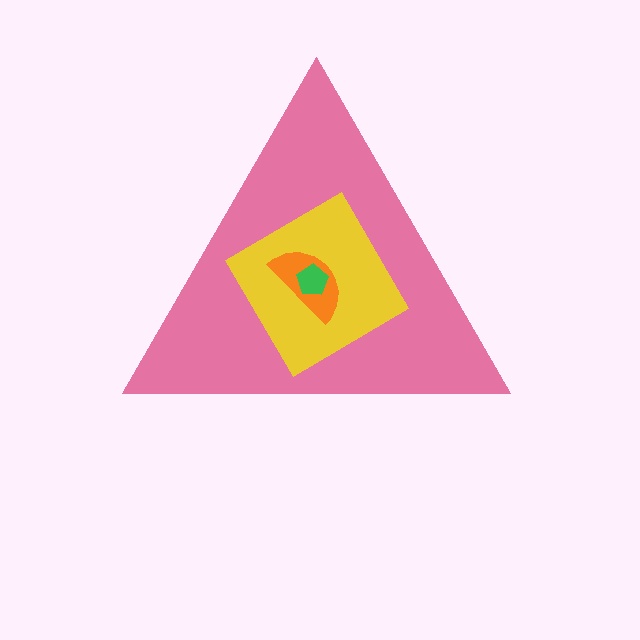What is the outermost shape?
The pink triangle.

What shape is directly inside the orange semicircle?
The green pentagon.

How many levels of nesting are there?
4.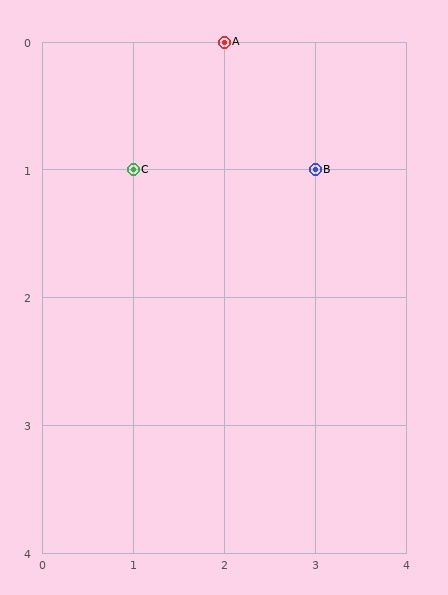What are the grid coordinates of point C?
Point C is at grid coordinates (1, 1).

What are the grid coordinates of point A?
Point A is at grid coordinates (2, 0).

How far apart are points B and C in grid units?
Points B and C are 2 columns apart.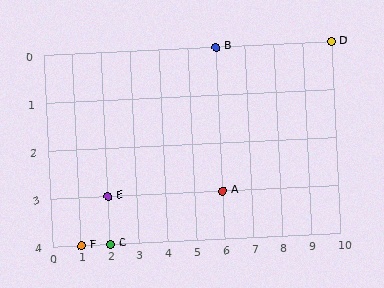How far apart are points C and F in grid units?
Points C and F are 1 column apart.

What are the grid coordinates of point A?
Point A is at grid coordinates (6, 3).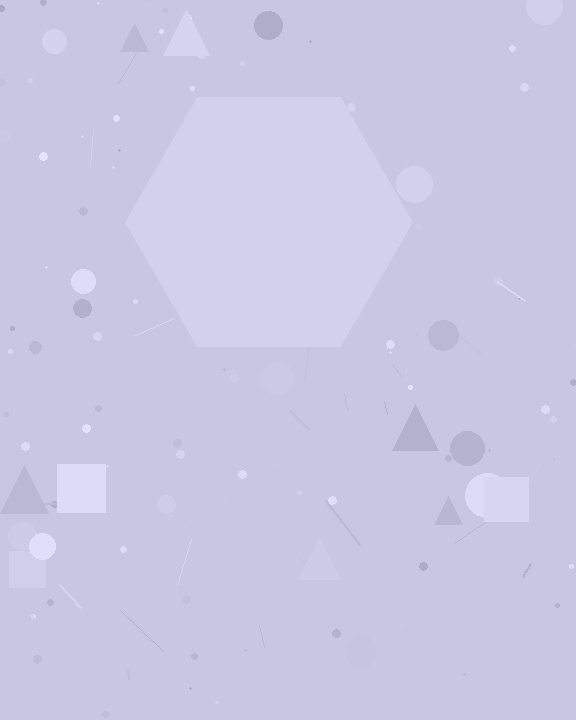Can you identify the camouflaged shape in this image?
The camouflaged shape is a hexagon.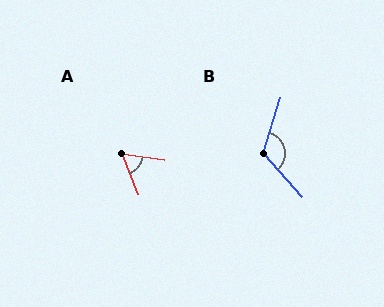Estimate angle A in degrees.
Approximately 60 degrees.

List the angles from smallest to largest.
A (60°), B (121°).